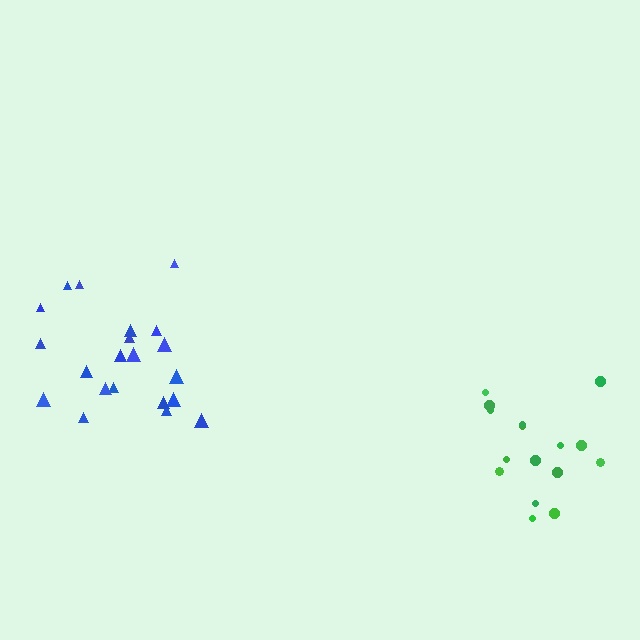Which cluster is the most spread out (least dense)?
Green.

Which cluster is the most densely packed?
Blue.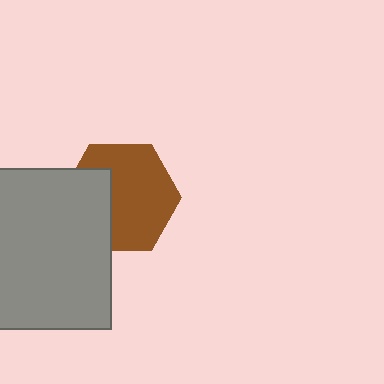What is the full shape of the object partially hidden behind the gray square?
The partially hidden object is a brown hexagon.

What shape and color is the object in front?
The object in front is a gray square.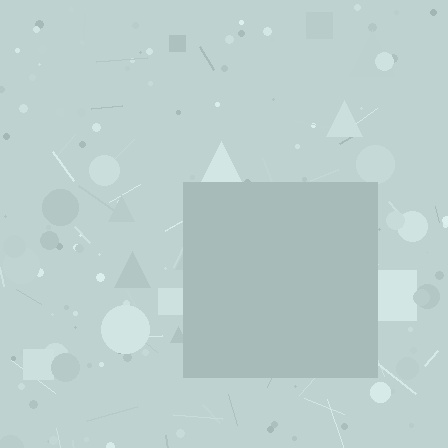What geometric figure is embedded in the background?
A square is embedded in the background.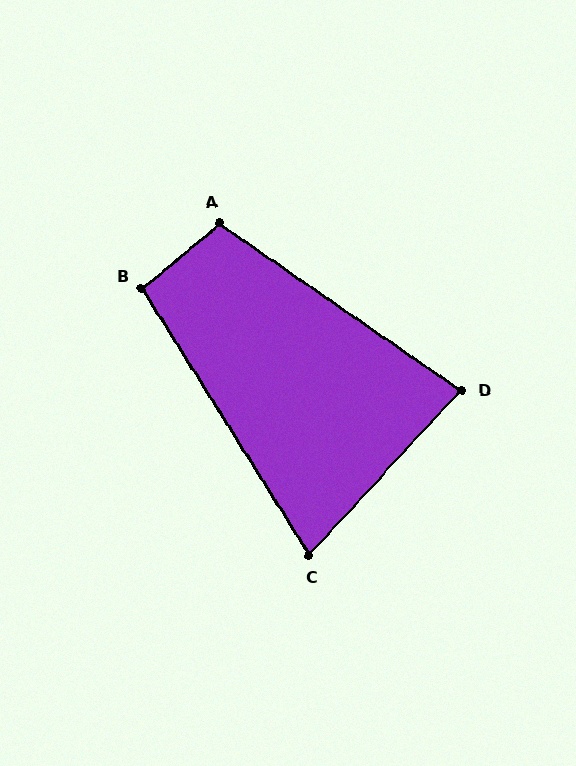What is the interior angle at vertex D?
Approximately 82 degrees (acute).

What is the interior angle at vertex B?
Approximately 98 degrees (obtuse).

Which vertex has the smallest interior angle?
C, at approximately 75 degrees.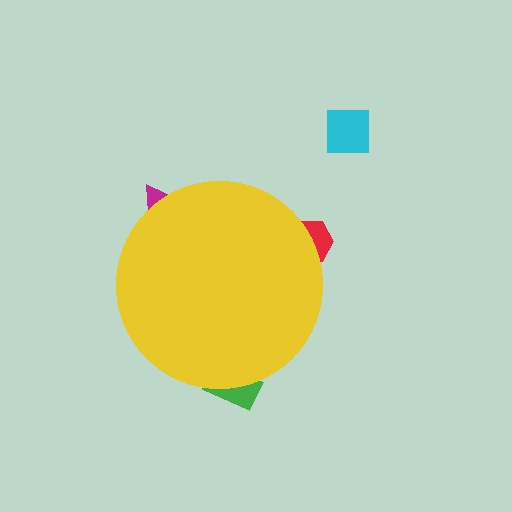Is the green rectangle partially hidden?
Yes, the green rectangle is partially hidden behind the yellow circle.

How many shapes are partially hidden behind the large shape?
3 shapes are partially hidden.